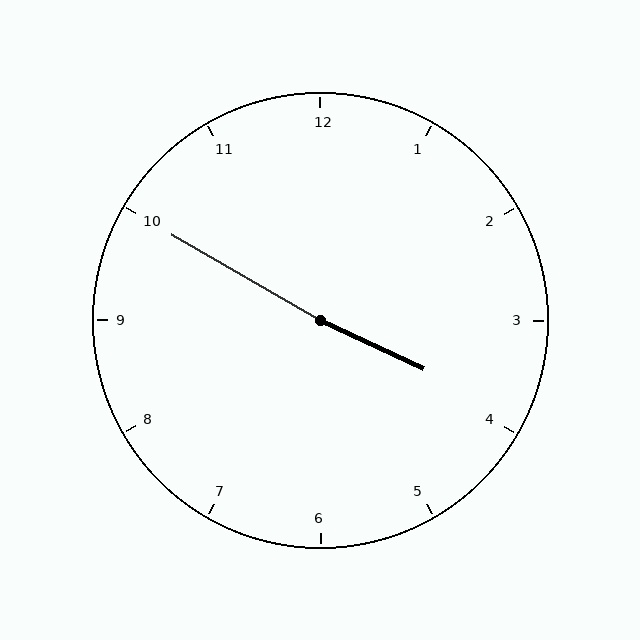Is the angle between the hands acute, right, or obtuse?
It is obtuse.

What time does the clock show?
3:50.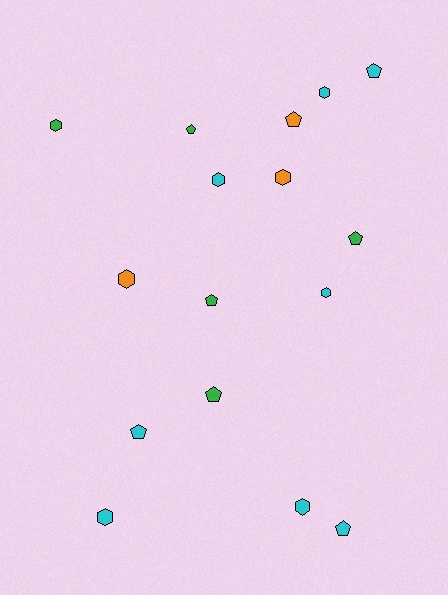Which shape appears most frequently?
Hexagon, with 8 objects.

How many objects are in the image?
There are 16 objects.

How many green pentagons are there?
There are 4 green pentagons.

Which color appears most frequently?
Cyan, with 8 objects.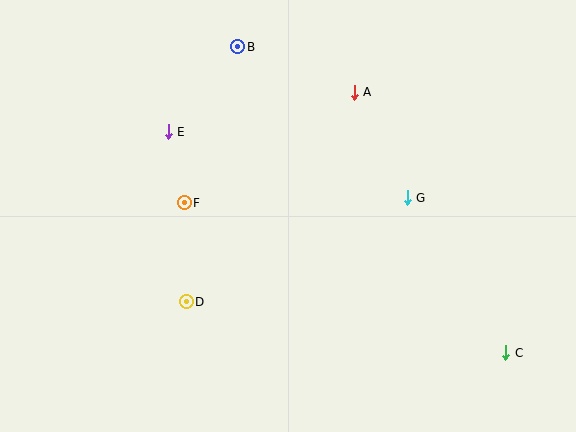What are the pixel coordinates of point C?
Point C is at (506, 353).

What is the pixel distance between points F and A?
The distance between F and A is 203 pixels.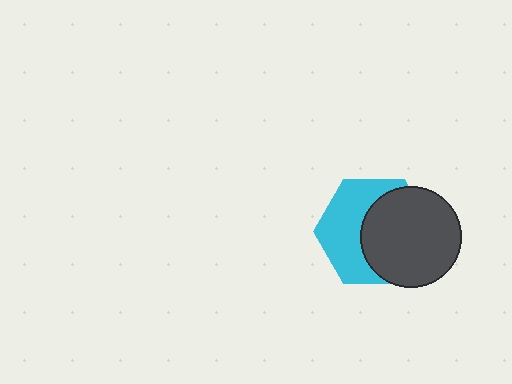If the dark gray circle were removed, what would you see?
You would see the complete cyan hexagon.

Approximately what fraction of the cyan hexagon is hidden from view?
Roughly 52% of the cyan hexagon is hidden behind the dark gray circle.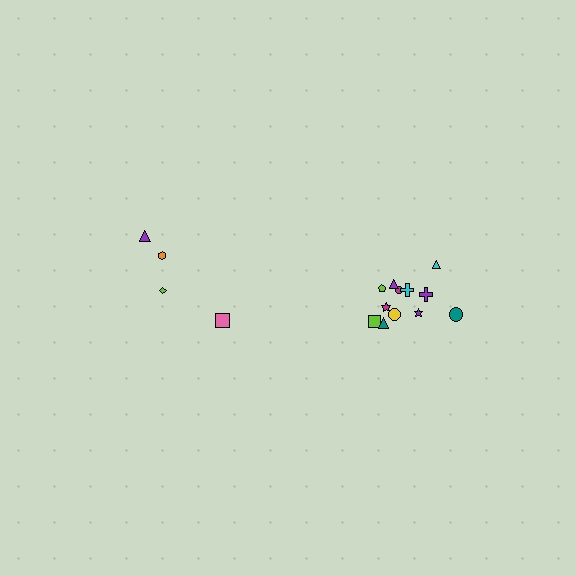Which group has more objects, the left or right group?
The right group.